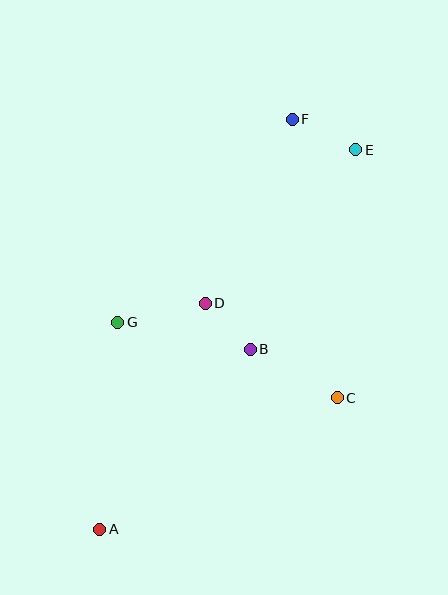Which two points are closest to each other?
Points B and D are closest to each other.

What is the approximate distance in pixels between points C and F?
The distance between C and F is approximately 282 pixels.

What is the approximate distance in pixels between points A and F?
The distance between A and F is approximately 453 pixels.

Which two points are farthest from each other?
Points A and E are farthest from each other.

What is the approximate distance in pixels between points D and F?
The distance between D and F is approximately 204 pixels.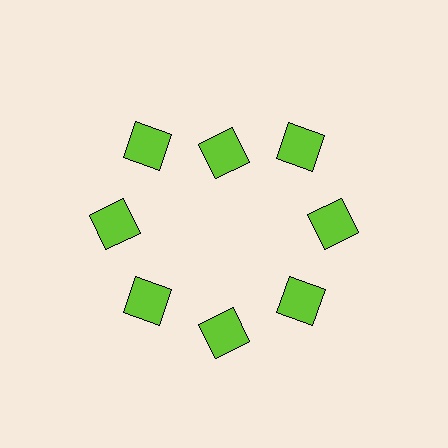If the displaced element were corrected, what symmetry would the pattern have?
It would have 8-fold rotational symmetry — the pattern would map onto itself every 45 degrees.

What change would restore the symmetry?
The symmetry would be restored by moving it outward, back onto the ring so that all 8 squares sit at equal angles and equal distance from the center.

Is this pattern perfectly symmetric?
No. The 8 lime squares are arranged in a ring, but one element near the 12 o'clock position is pulled inward toward the center, breaking the 8-fold rotational symmetry.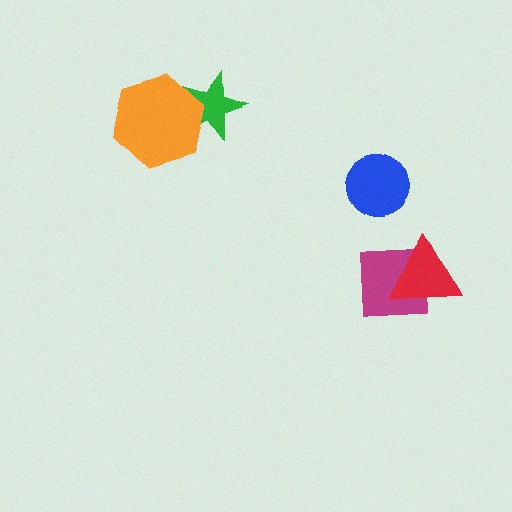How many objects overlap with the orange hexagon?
1 object overlaps with the orange hexagon.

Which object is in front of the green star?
The orange hexagon is in front of the green star.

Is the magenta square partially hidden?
Yes, it is partially covered by another shape.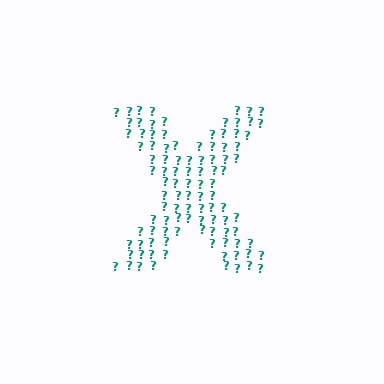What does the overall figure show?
The overall figure shows the letter X.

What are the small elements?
The small elements are question marks.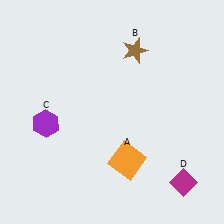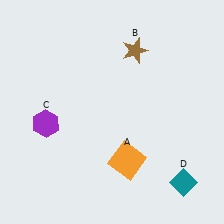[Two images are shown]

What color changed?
The diamond (D) changed from magenta in Image 1 to teal in Image 2.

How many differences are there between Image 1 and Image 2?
There is 1 difference between the two images.